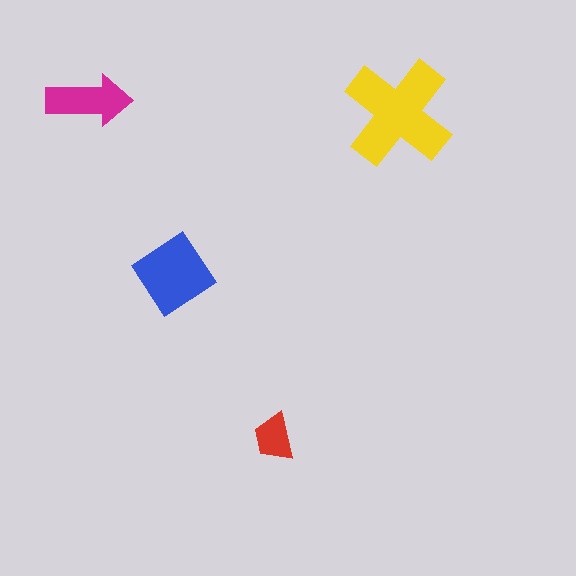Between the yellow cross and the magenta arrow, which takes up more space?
The yellow cross.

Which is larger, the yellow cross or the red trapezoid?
The yellow cross.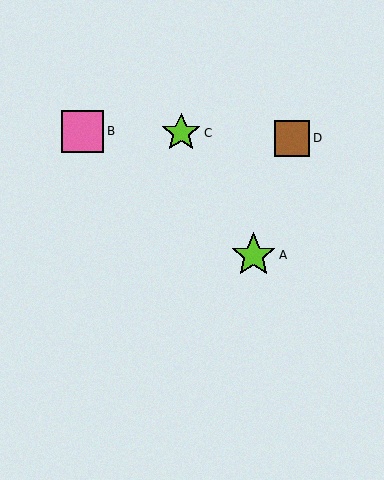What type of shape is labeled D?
Shape D is a brown square.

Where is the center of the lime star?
The center of the lime star is at (254, 255).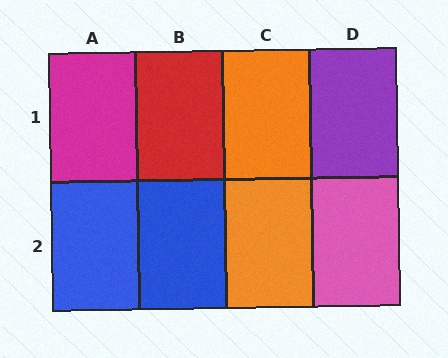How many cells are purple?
1 cell is purple.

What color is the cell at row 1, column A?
Magenta.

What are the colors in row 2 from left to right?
Blue, blue, orange, pink.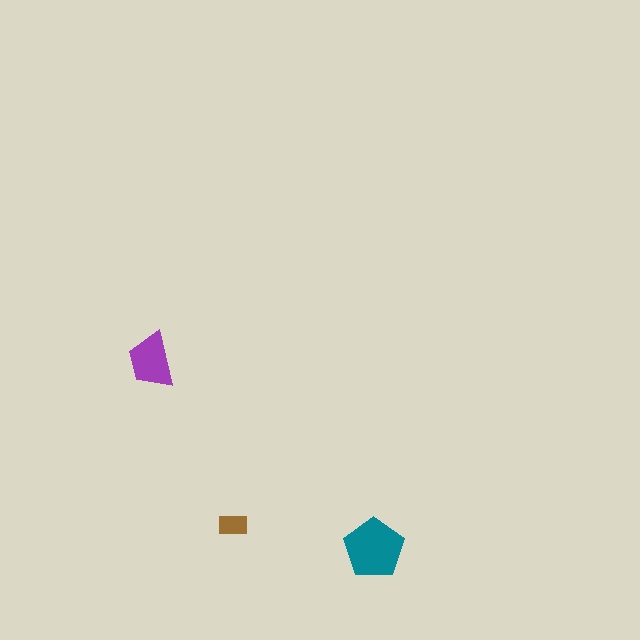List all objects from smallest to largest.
The brown rectangle, the purple trapezoid, the teal pentagon.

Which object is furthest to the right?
The teal pentagon is rightmost.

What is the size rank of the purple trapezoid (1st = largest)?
2nd.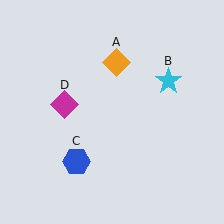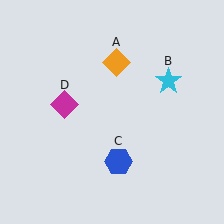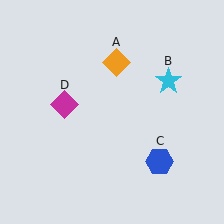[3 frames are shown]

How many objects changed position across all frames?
1 object changed position: blue hexagon (object C).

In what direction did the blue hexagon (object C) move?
The blue hexagon (object C) moved right.